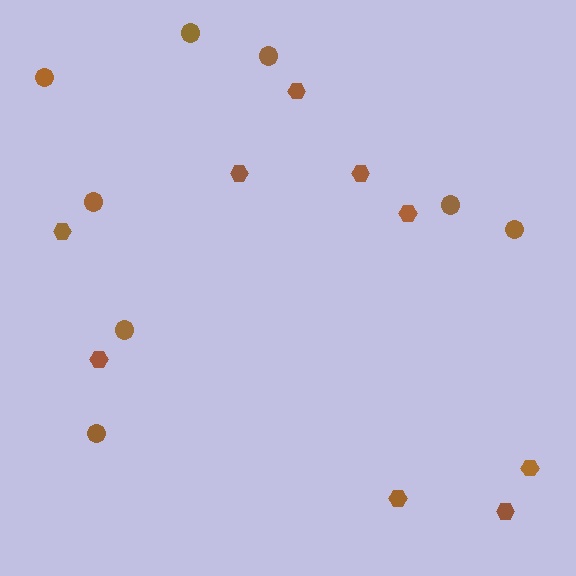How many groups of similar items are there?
There are 2 groups: one group of circles (8) and one group of hexagons (9).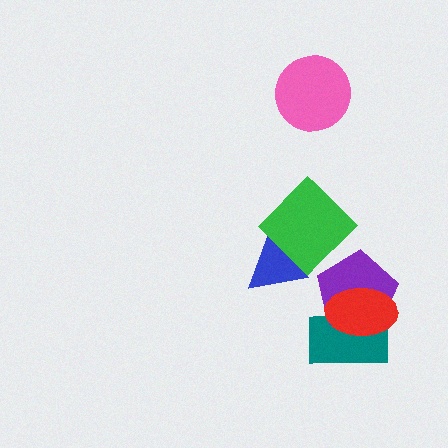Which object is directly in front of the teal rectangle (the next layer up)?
The purple pentagon is directly in front of the teal rectangle.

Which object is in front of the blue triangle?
The green diamond is in front of the blue triangle.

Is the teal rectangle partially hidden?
Yes, it is partially covered by another shape.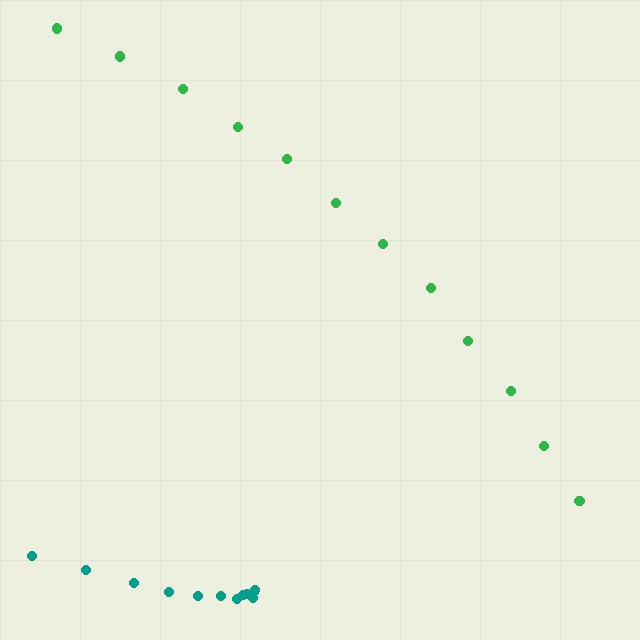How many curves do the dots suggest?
There are 2 distinct paths.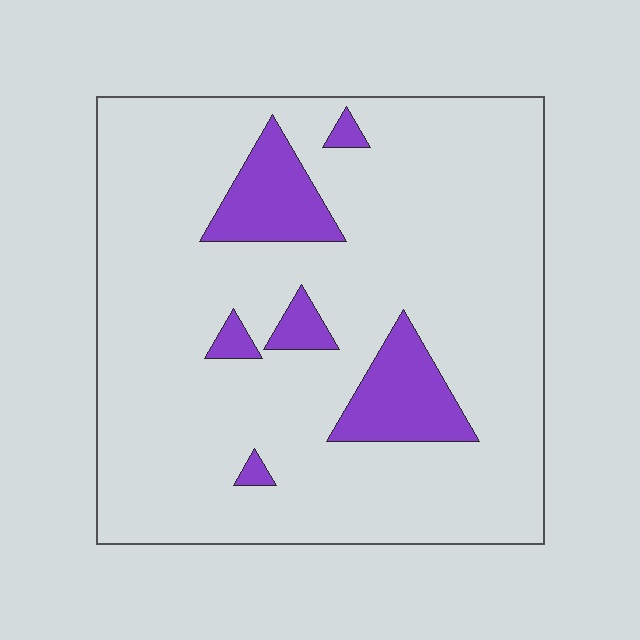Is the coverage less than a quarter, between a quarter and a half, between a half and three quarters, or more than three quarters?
Less than a quarter.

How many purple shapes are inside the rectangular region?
6.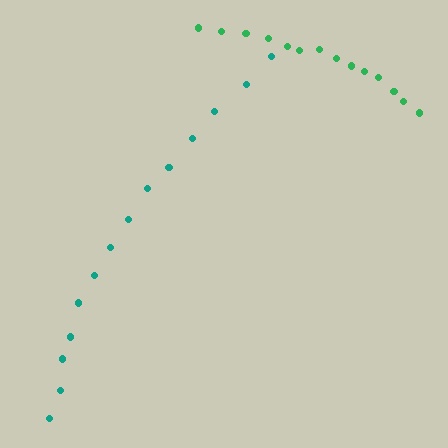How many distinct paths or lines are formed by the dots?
There are 2 distinct paths.